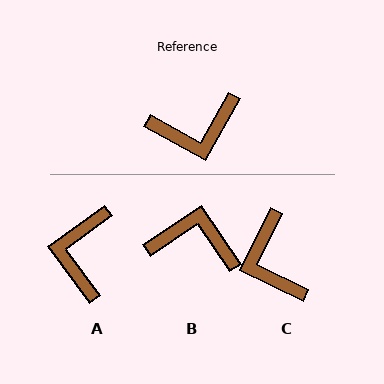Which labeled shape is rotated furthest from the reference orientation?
B, about 153 degrees away.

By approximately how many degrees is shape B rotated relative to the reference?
Approximately 153 degrees counter-clockwise.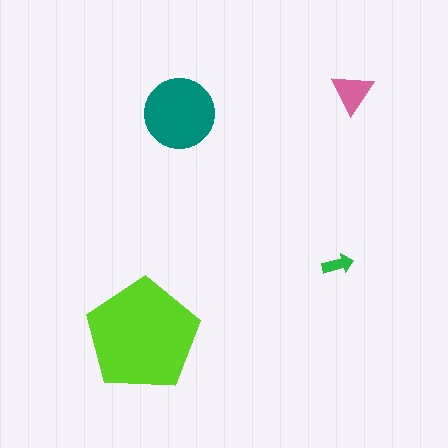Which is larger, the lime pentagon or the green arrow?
The lime pentagon.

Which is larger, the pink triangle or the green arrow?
The pink triangle.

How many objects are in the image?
There are 4 objects in the image.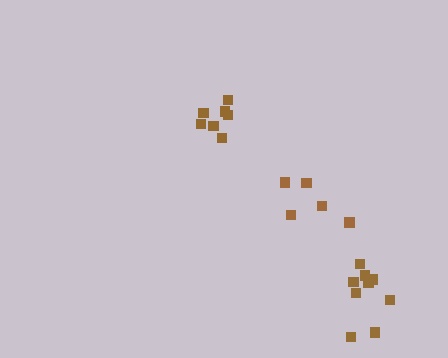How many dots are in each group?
Group 1: 5 dots, Group 2: 9 dots, Group 3: 7 dots (21 total).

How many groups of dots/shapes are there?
There are 3 groups.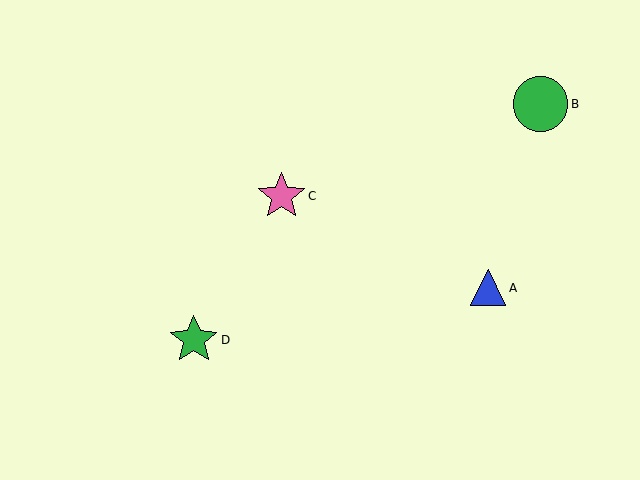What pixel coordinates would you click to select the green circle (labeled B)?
Click at (541, 104) to select the green circle B.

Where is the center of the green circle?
The center of the green circle is at (541, 104).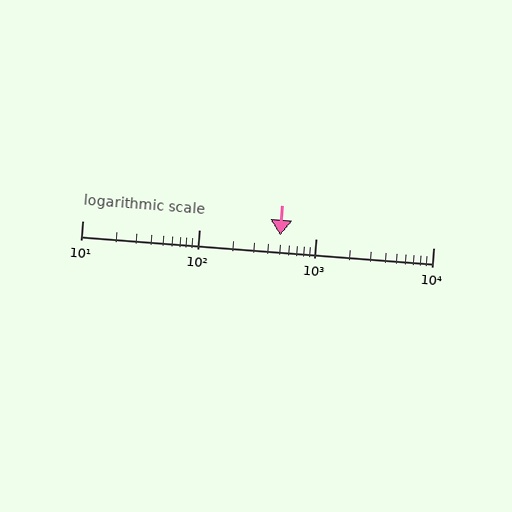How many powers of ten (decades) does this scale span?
The scale spans 3 decades, from 10 to 10000.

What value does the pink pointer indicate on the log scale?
The pointer indicates approximately 490.